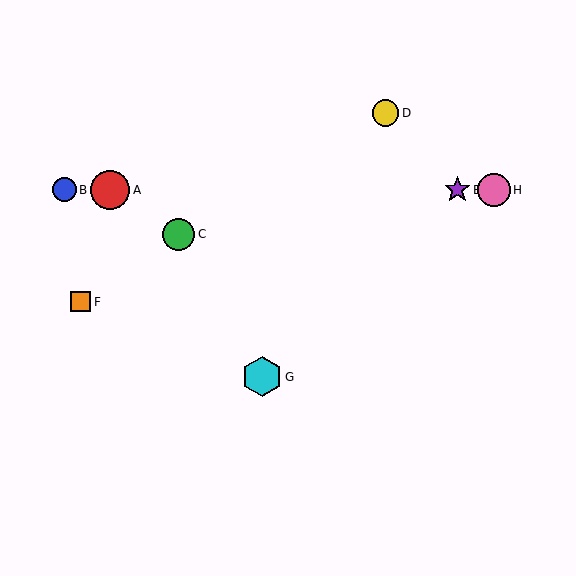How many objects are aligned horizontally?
4 objects (A, B, E, H) are aligned horizontally.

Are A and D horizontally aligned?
No, A is at y≈190 and D is at y≈113.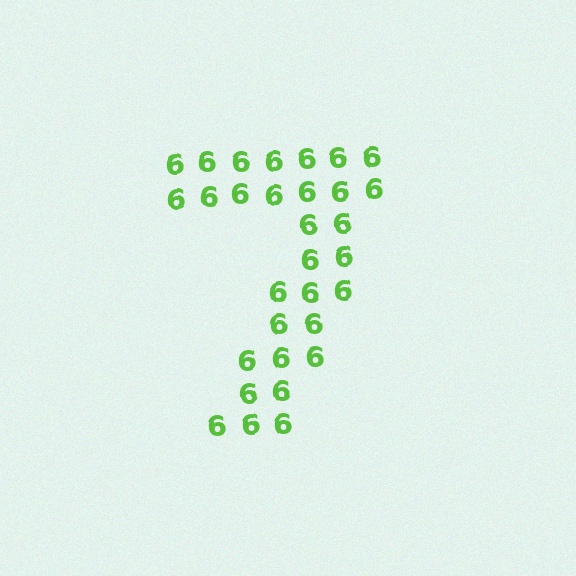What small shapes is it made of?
It is made of small digit 6's.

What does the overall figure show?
The overall figure shows the digit 7.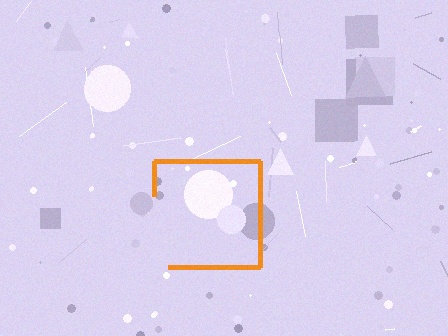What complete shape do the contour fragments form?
The contour fragments form a square.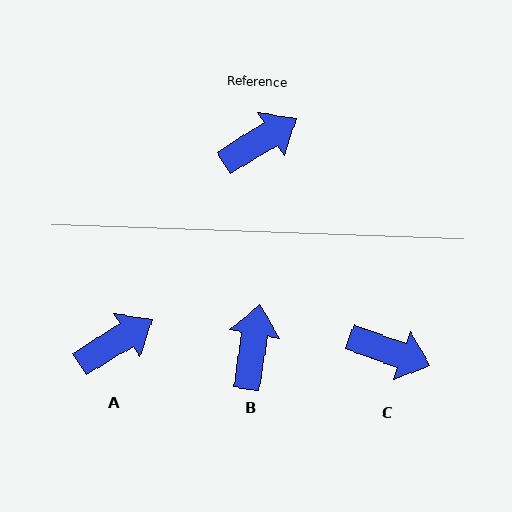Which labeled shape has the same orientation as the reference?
A.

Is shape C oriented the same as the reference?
No, it is off by about 52 degrees.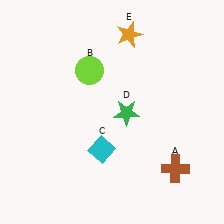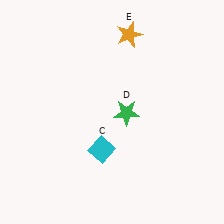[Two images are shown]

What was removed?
The brown cross (A), the lime circle (B) were removed in Image 2.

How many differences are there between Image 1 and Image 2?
There are 2 differences between the two images.